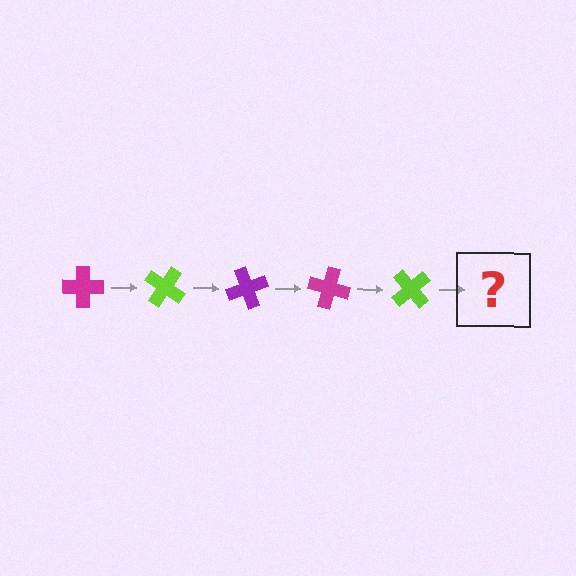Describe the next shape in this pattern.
It should be a purple cross, rotated 175 degrees from the start.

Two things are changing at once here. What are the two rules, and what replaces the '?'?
The two rules are that it rotates 35 degrees each step and the color cycles through magenta, lime, and purple. The '?' should be a purple cross, rotated 175 degrees from the start.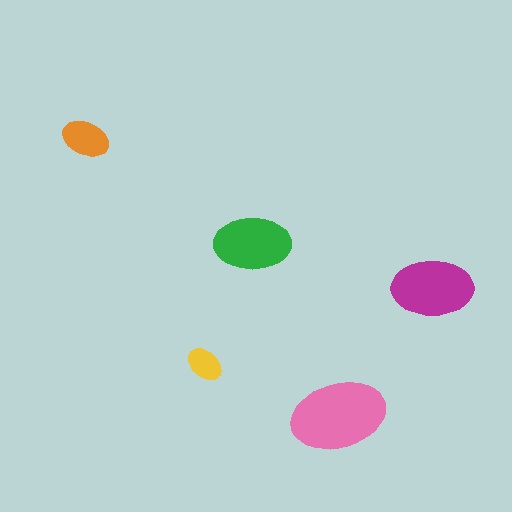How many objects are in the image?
There are 5 objects in the image.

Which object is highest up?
The orange ellipse is topmost.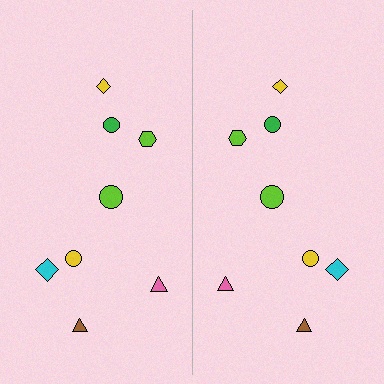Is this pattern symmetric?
Yes, this pattern has bilateral (reflection) symmetry.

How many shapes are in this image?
There are 16 shapes in this image.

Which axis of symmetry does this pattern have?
The pattern has a vertical axis of symmetry running through the center of the image.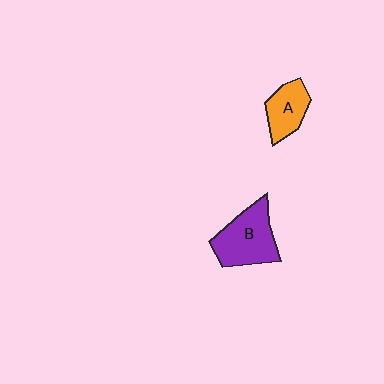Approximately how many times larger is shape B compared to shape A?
Approximately 1.6 times.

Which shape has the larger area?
Shape B (purple).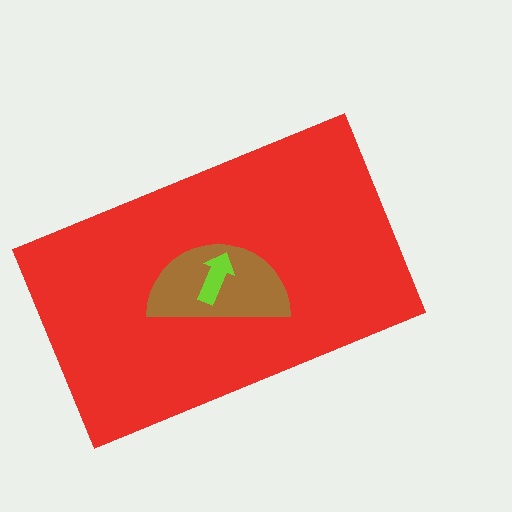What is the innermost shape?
The lime arrow.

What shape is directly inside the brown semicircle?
The lime arrow.